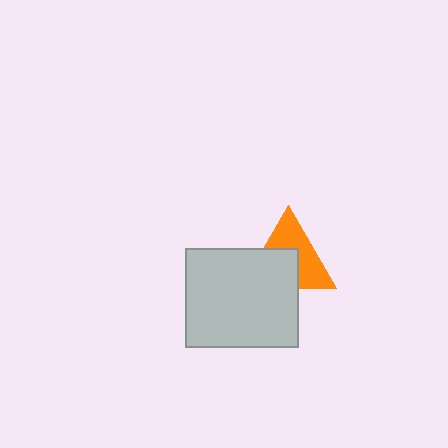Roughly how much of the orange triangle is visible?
About half of it is visible (roughly 52%).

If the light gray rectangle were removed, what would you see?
You would see the complete orange triangle.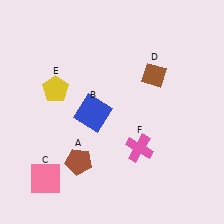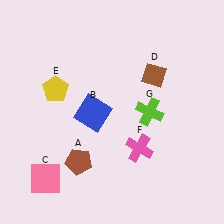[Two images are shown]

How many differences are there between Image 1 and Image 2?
There is 1 difference between the two images.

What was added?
A lime cross (G) was added in Image 2.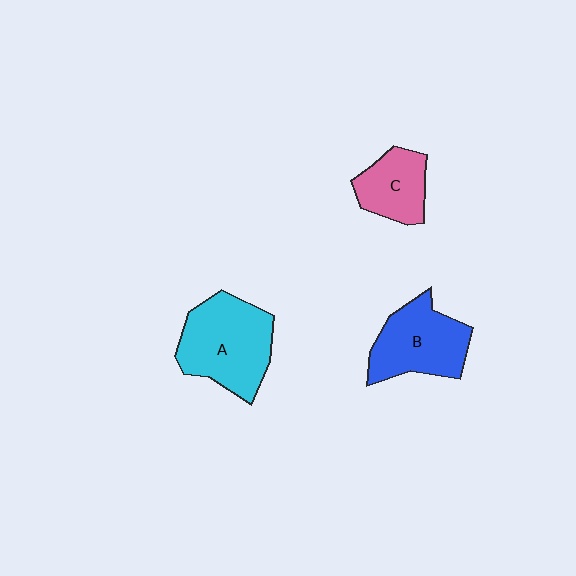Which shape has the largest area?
Shape A (cyan).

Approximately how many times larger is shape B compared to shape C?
Approximately 1.5 times.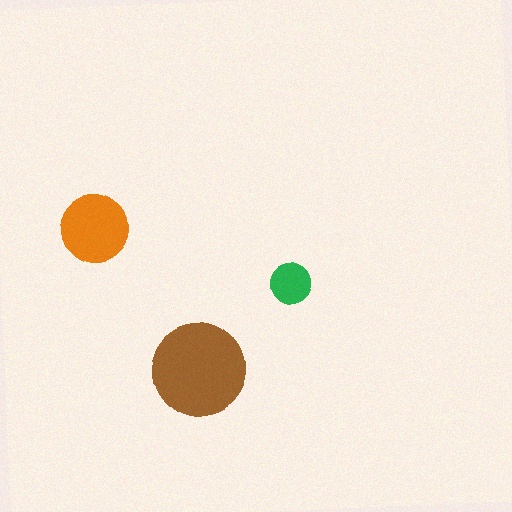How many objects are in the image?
There are 3 objects in the image.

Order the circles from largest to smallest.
the brown one, the orange one, the green one.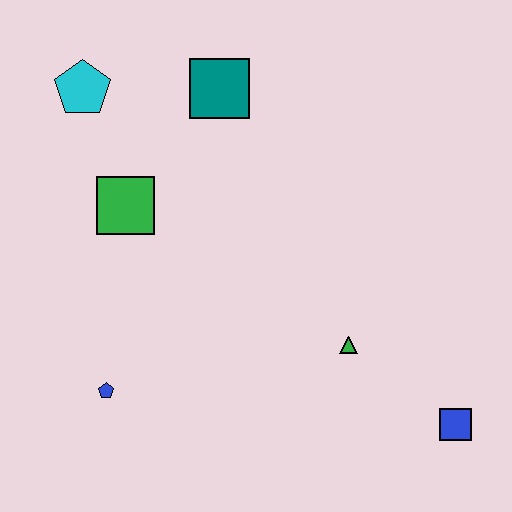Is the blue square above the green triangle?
No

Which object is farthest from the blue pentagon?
The blue square is farthest from the blue pentagon.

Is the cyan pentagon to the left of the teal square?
Yes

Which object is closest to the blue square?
The green triangle is closest to the blue square.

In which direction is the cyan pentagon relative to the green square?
The cyan pentagon is above the green square.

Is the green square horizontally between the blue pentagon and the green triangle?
Yes